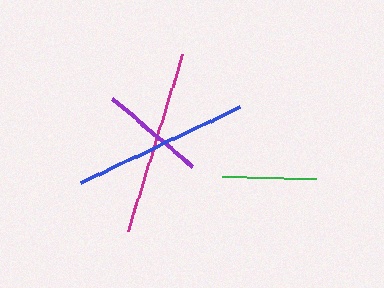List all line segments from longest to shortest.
From longest to shortest: magenta, blue, purple, green.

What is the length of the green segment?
The green segment is approximately 94 pixels long.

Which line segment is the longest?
The magenta line is the longest at approximately 186 pixels.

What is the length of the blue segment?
The blue segment is approximately 176 pixels long.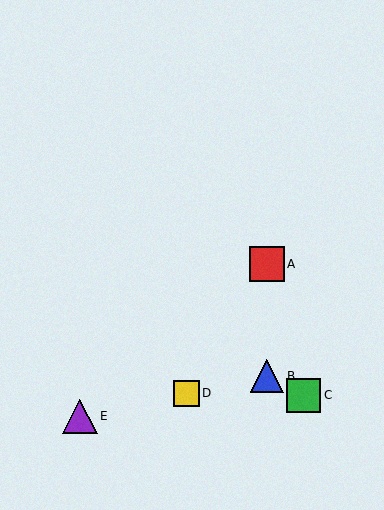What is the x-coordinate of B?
Object B is at x≈267.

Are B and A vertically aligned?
Yes, both are at x≈267.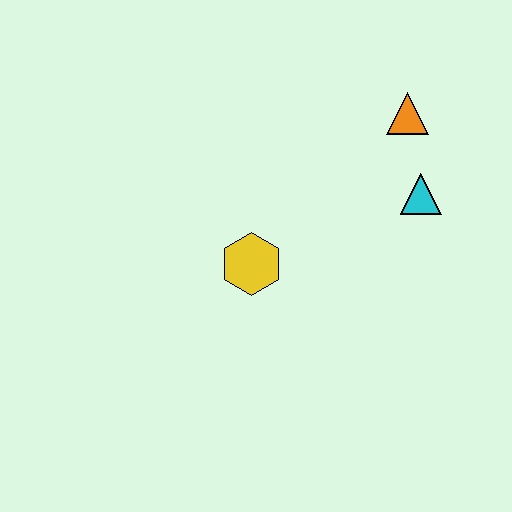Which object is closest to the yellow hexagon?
The cyan triangle is closest to the yellow hexagon.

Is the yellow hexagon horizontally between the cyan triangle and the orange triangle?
No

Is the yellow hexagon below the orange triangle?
Yes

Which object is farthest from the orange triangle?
The yellow hexagon is farthest from the orange triangle.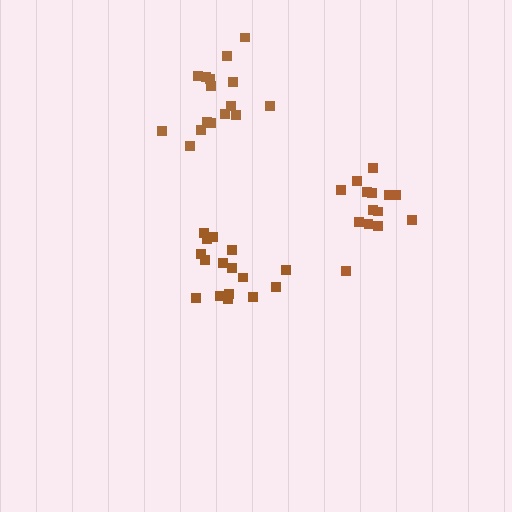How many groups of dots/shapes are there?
There are 3 groups.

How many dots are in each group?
Group 1: 16 dots, Group 2: 14 dots, Group 3: 16 dots (46 total).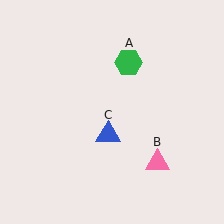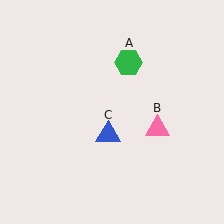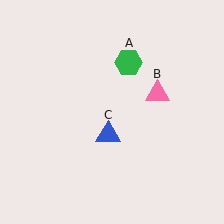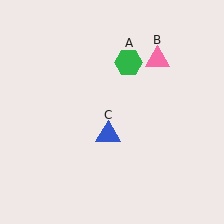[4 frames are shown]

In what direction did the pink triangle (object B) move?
The pink triangle (object B) moved up.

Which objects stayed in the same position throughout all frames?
Green hexagon (object A) and blue triangle (object C) remained stationary.